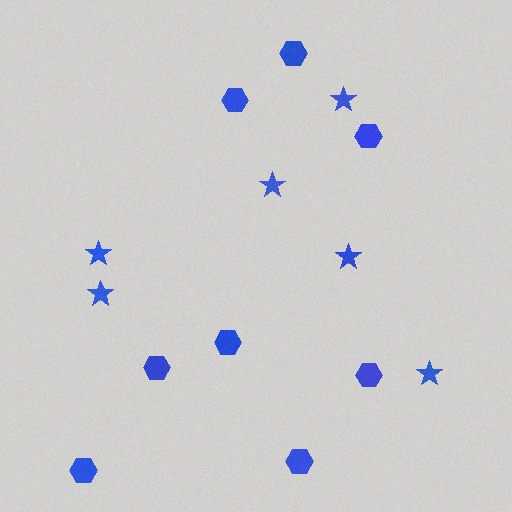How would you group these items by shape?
There are 2 groups: one group of hexagons (8) and one group of stars (6).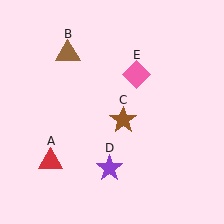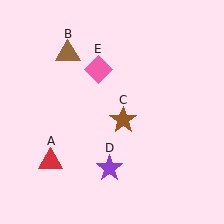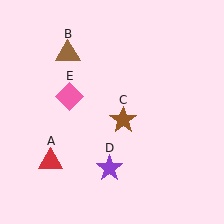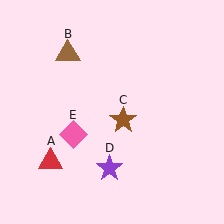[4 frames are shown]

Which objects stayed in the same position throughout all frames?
Red triangle (object A) and brown triangle (object B) and brown star (object C) and purple star (object D) remained stationary.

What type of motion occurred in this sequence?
The pink diamond (object E) rotated counterclockwise around the center of the scene.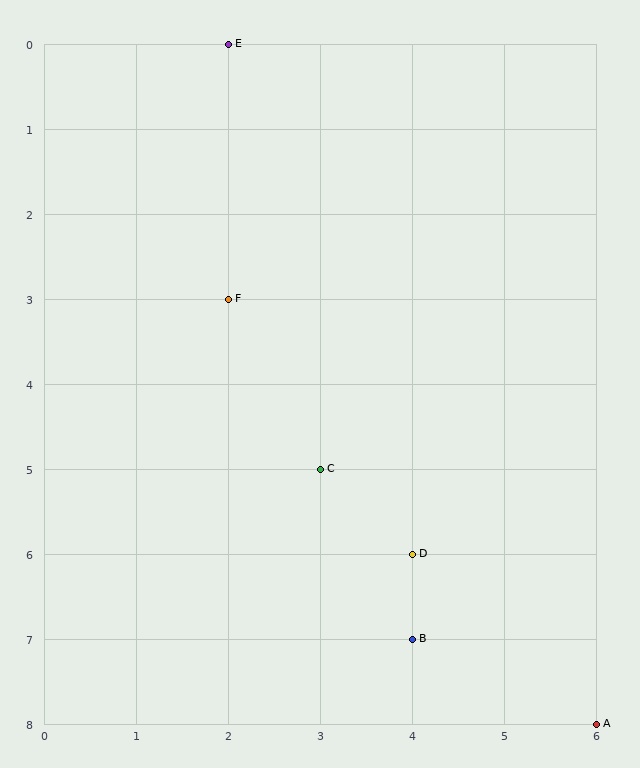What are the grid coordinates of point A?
Point A is at grid coordinates (6, 8).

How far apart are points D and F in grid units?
Points D and F are 2 columns and 3 rows apart (about 3.6 grid units diagonally).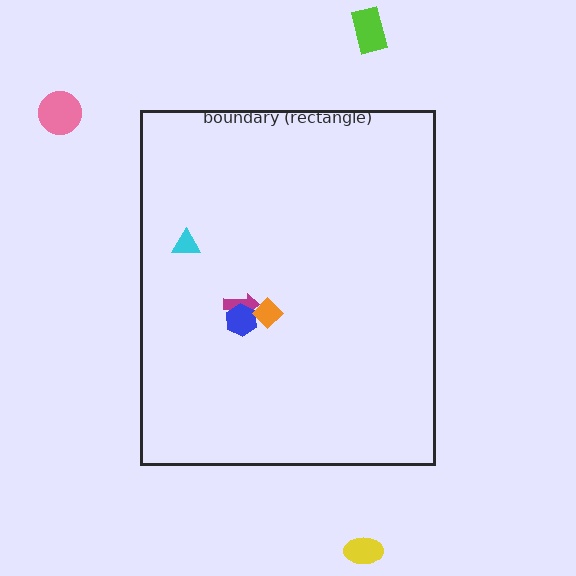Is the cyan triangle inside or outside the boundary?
Inside.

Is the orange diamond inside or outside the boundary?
Inside.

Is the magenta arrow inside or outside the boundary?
Inside.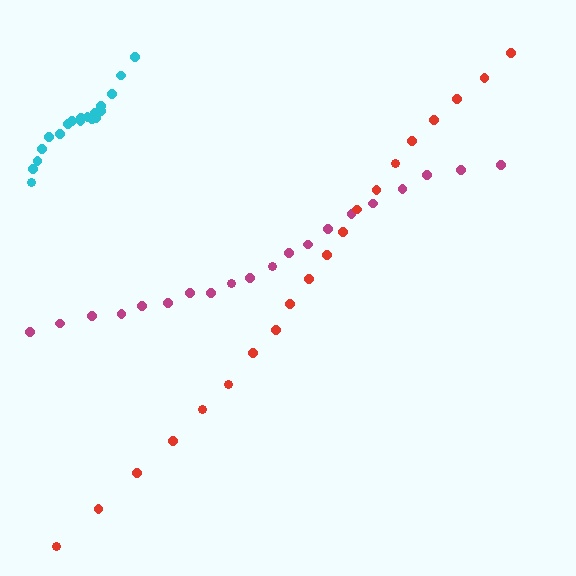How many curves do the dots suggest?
There are 3 distinct paths.